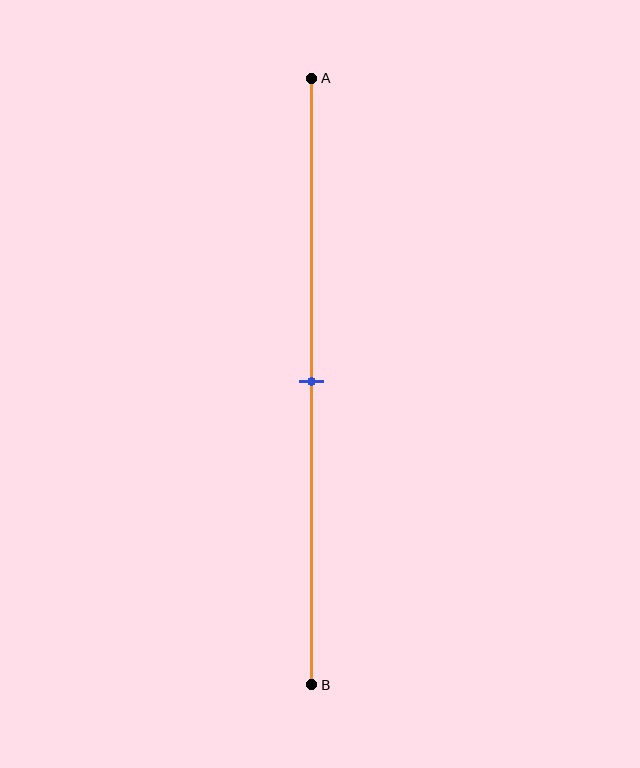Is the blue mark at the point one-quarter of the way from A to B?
No, the mark is at about 50% from A, not at the 25% one-quarter point.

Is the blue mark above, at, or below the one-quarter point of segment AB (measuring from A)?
The blue mark is below the one-quarter point of segment AB.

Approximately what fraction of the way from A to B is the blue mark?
The blue mark is approximately 50% of the way from A to B.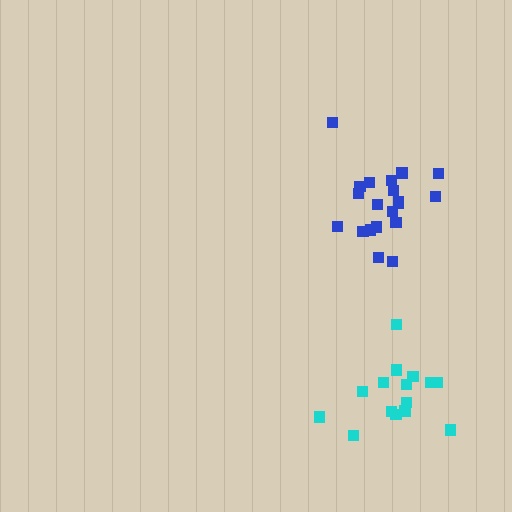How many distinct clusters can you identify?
There are 2 distinct clusters.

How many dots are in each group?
Group 1: 20 dots, Group 2: 16 dots (36 total).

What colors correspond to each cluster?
The clusters are colored: blue, cyan.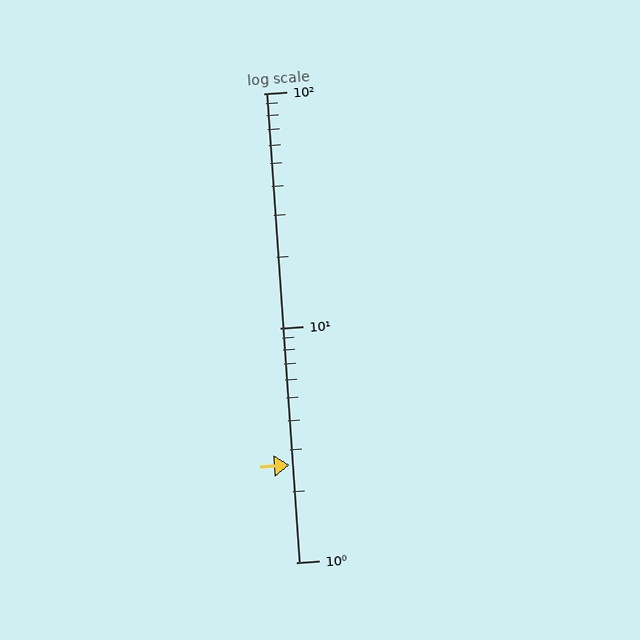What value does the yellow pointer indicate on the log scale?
The pointer indicates approximately 2.6.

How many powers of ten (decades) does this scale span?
The scale spans 2 decades, from 1 to 100.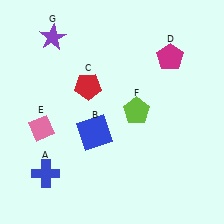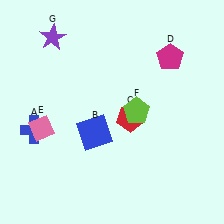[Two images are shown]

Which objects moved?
The objects that moved are: the blue cross (A), the red pentagon (C).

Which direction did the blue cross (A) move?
The blue cross (A) moved up.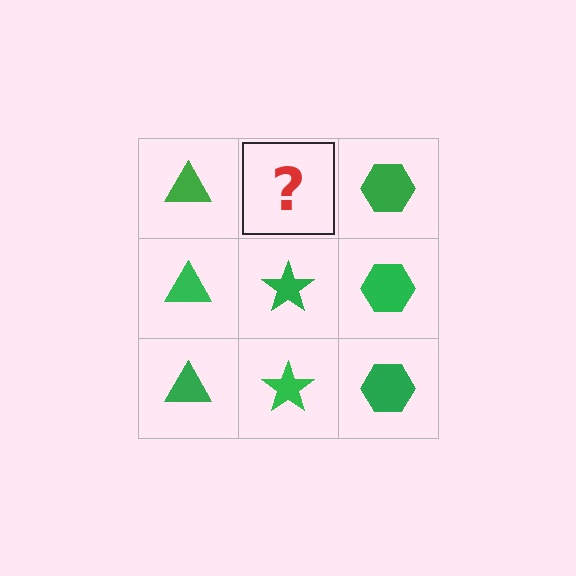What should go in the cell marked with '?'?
The missing cell should contain a green star.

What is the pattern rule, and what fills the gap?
The rule is that each column has a consistent shape. The gap should be filled with a green star.